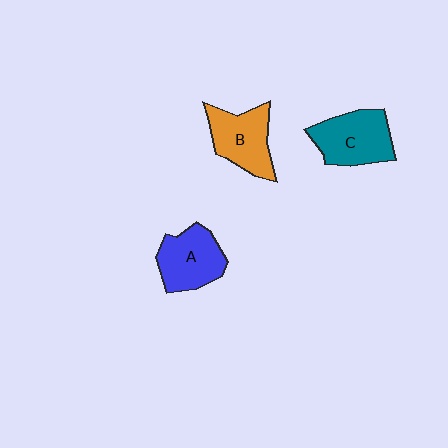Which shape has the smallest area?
Shape A (blue).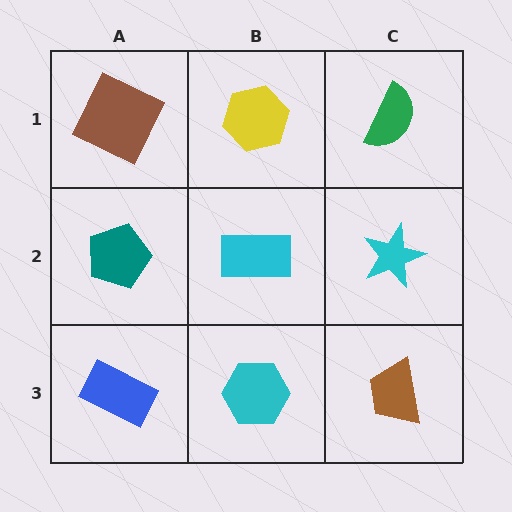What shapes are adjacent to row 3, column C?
A cyan star (row 2, column C), a cyan hexagon (row 3, column B).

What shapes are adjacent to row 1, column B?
A cyan rectangle (row 2, column B), a brown square (row 1, column A), a green semicircle (row 1, column C).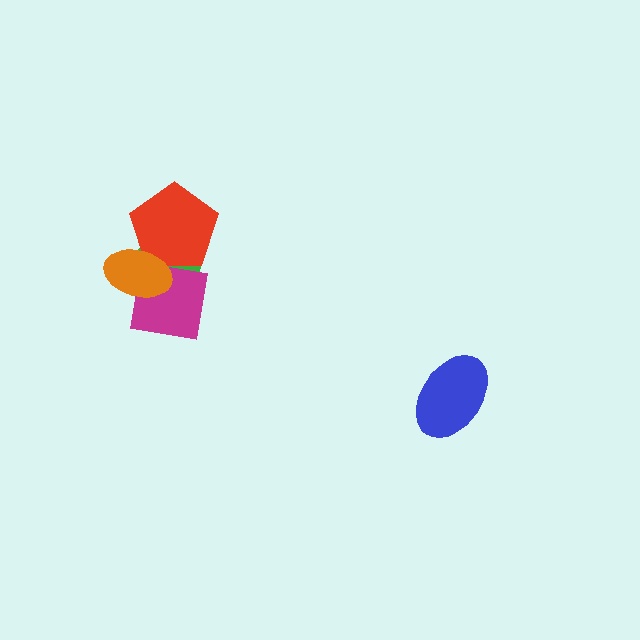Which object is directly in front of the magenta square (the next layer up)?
The red pentagon is directly in front of the magenta square.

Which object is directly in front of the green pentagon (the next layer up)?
The magenta square is directly in front of the green pentagon.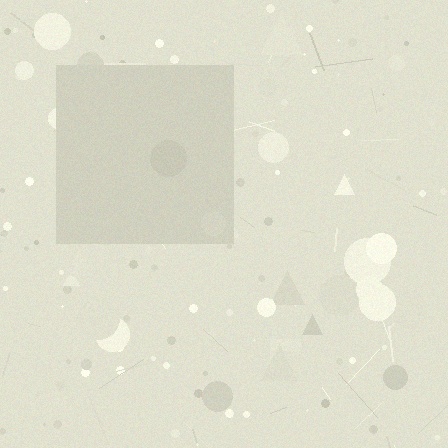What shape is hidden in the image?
A square is hidden in the image.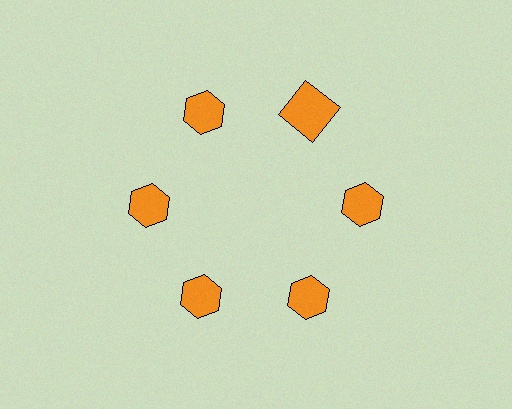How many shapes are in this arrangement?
There are 6 shapes arranged in a ring pattern.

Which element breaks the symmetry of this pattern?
The orange square at roughly the 1 o'clock position breaks the symmetry. All other shapes are orange hexagons.